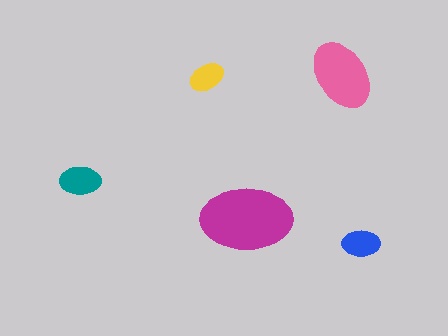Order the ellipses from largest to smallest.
the magenta one, the pink one, the teal one, the blue one, the yellow one.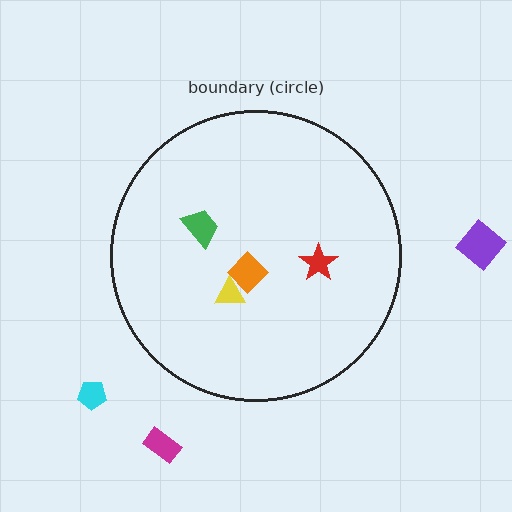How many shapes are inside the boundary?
4 inside, 3 outside.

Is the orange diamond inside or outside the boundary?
Inside.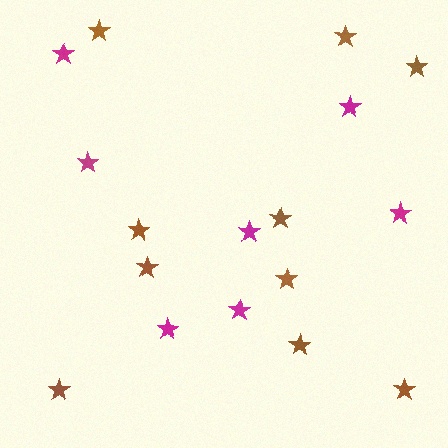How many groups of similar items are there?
There are 2 groups: one group of magenta stars (7) and one group of brown stars (10).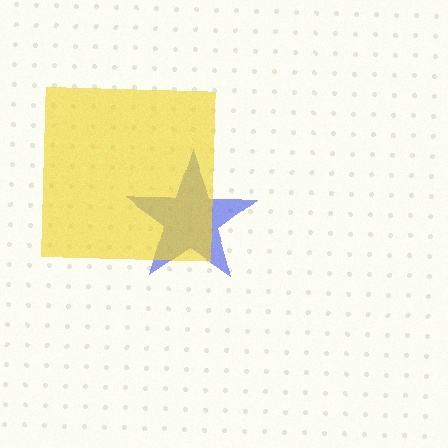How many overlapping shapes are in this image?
There are 2 overlapping shapes in the image.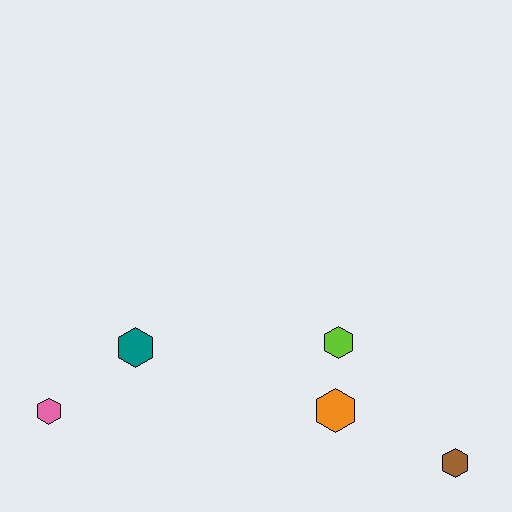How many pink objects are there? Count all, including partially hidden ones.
There is 1 pink object.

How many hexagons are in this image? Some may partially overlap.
There are 5 hexagons.